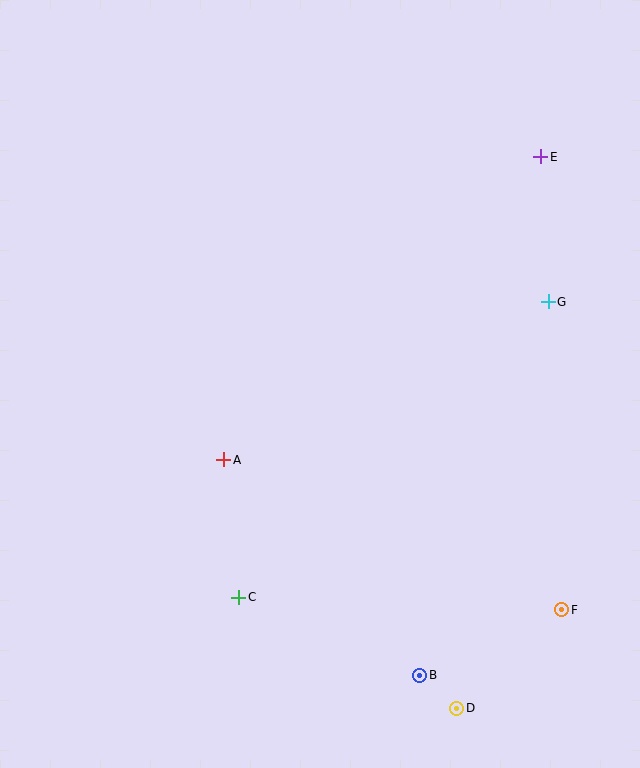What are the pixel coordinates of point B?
Point B is at (420, 675).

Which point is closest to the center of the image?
Point A at (224, 460) is closest to the center.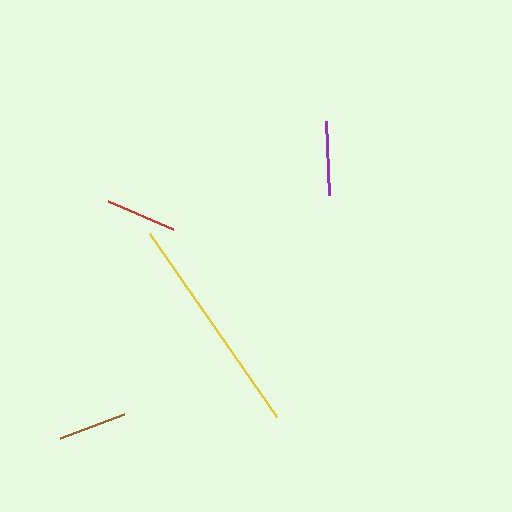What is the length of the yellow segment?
The yellow segment is approximately 223 pixels long.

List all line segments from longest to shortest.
From longest to shortest: yellow, purple, red, brown.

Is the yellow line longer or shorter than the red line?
The yellow line is longer than the red line.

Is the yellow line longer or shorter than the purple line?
The yellow line is longer than the purple line.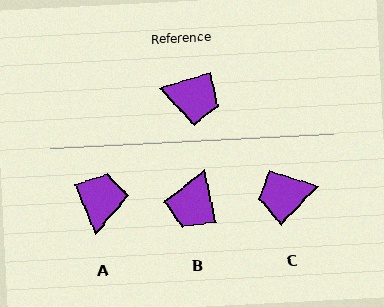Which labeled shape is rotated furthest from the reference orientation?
C, about 151 degrees away.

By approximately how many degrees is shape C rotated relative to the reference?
Approximately 151 degrees clockwise.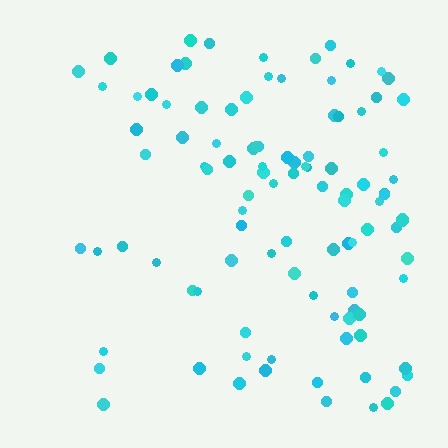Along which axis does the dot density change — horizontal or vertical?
Horizontal.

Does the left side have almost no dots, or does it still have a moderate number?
Still a moderate number, just noticeably fewer than the right.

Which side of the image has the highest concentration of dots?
The right.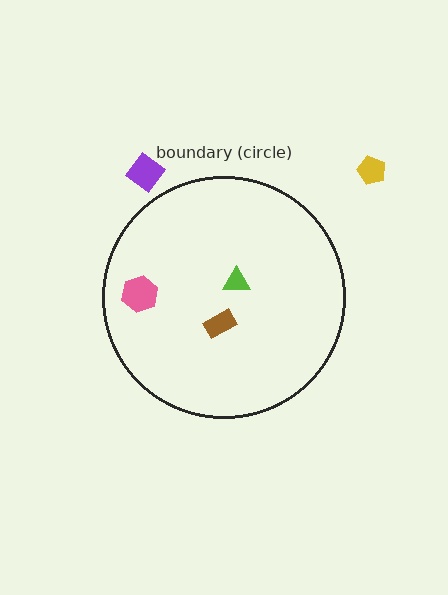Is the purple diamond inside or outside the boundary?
Outside.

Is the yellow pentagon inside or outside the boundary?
Outside.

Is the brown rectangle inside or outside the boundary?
Inside.